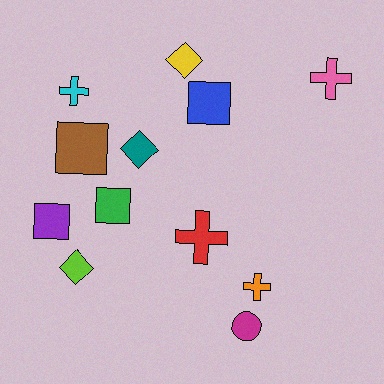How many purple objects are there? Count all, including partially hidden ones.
There is 1 purple object.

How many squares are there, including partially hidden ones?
There are 4 squares.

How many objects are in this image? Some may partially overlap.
There are 12 objects.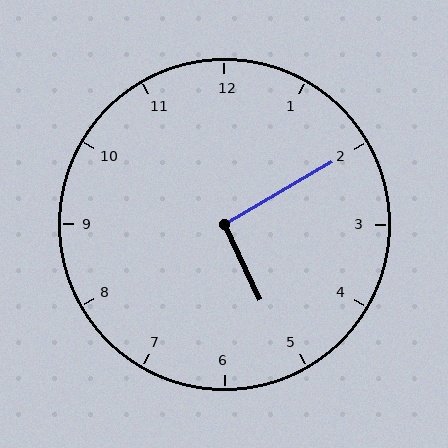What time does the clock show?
5:10.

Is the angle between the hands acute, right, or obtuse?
It is right.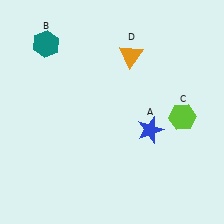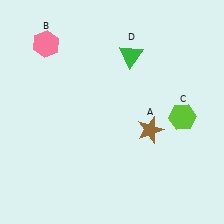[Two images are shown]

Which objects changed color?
A changed from blue to brown. B changed from teal to pink. D changed from orange to green.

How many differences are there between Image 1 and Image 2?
There are 3 differences between the two images.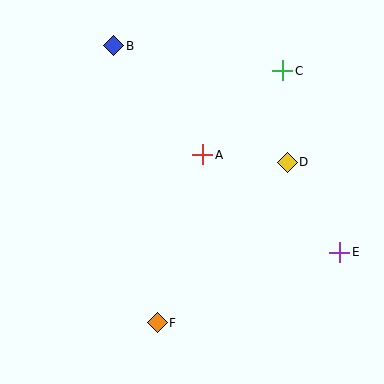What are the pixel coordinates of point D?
Point D is at (287, 163).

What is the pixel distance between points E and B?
The distance between E and B is 306 pixels.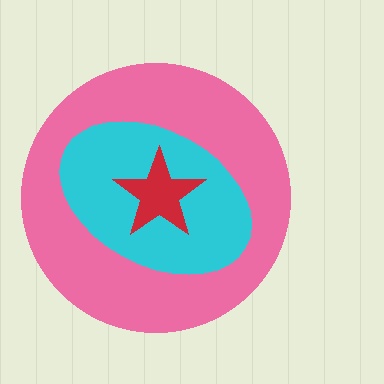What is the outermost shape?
The pink circle.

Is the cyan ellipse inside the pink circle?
Yes.